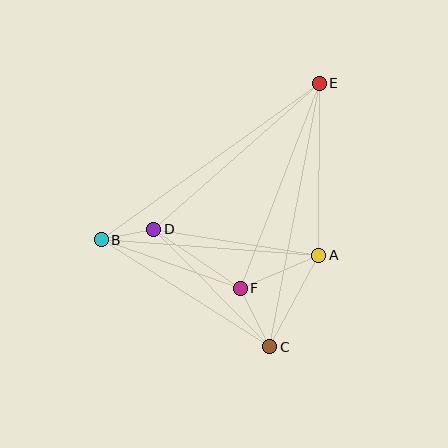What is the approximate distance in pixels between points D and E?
The distance between D and E is approximately 221 pixels.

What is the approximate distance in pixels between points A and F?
The distance between A and F is approximately 85 pixels.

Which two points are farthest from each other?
Points B and E are farthest from each other.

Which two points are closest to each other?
Points B and D are closest to each other.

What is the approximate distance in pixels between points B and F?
The distance between B and F is approximately 147 pixels.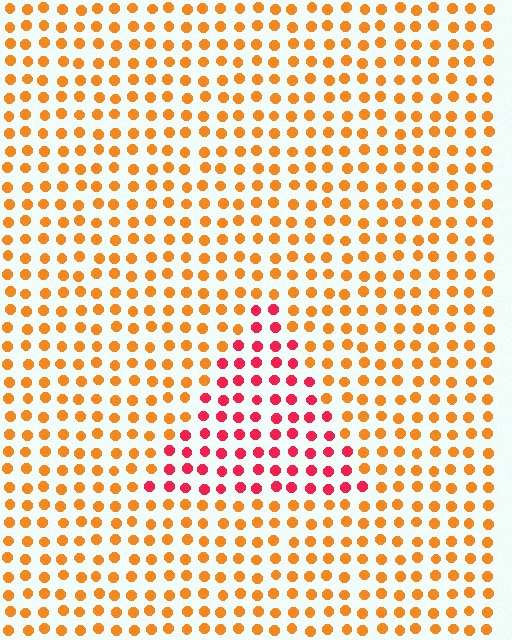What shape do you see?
I see a triangle.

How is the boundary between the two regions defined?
The boundary is defined purely by a slight shift in hue (about 43 degrees). Spacing, size, and orientation are identical on both sides.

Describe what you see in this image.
The image is filled with small orange elements in a uniform arrangement. A triangle-shaped region is visible where the elements are tinted to a slightly different hue, forming a subtle color boundary.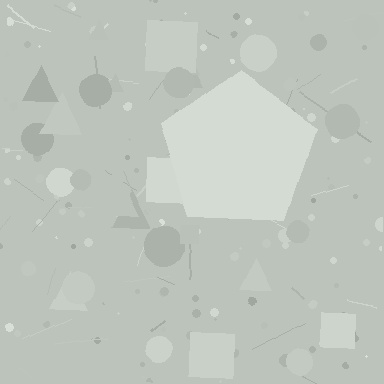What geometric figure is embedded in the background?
A pentagon is embedded in the background.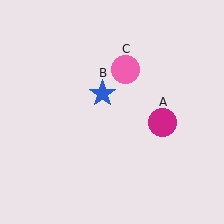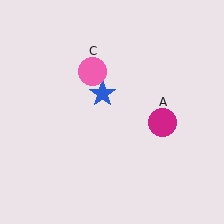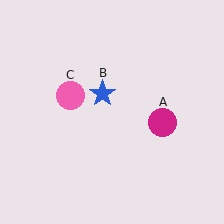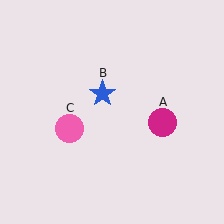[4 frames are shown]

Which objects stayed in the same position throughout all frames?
Magenta circle (object A) and blue star (object B) remained stationary.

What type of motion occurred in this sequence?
The pink circle (object C) rotated counterclockwise around the center of the scene.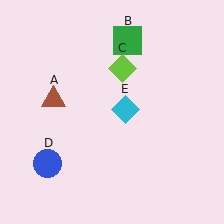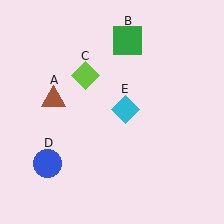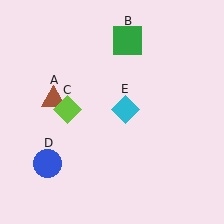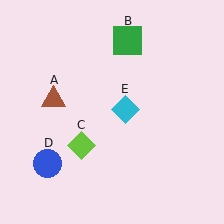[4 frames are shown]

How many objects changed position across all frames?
1 object changed position: lime diamond (object C).